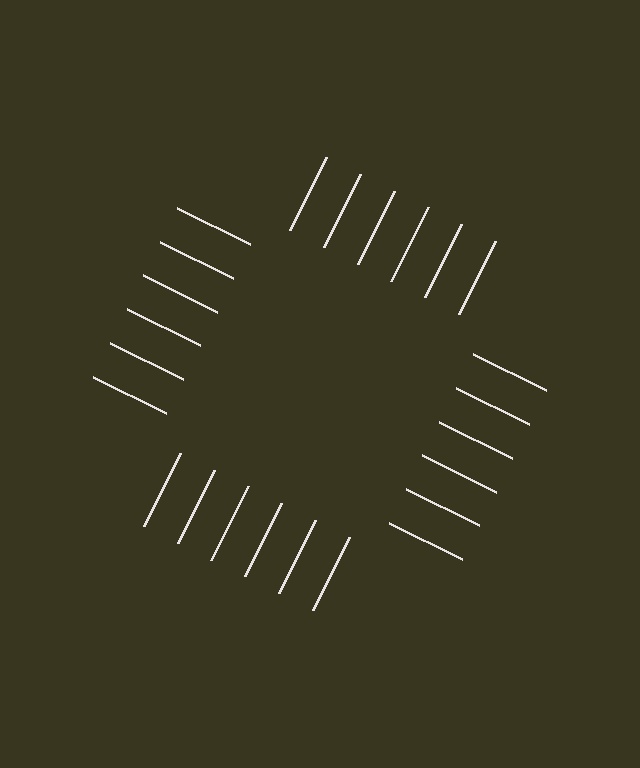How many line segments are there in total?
24 — 6 along each of the 4 edges.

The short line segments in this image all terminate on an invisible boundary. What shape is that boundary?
An illusory square — the line segments terminate on its edges but no continuous stroke is drawn.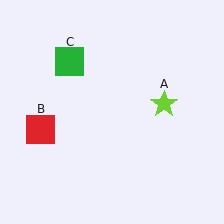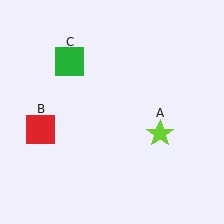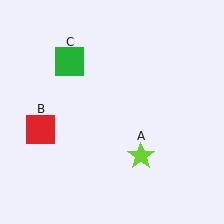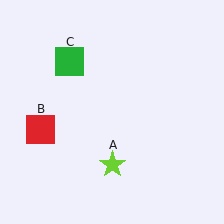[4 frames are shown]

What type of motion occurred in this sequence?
The lime star (object A) rotated clockwise around the center of the scene.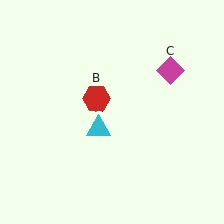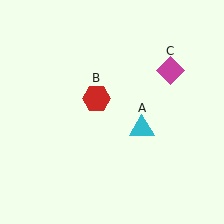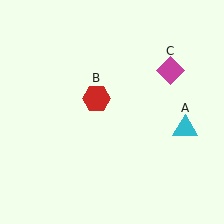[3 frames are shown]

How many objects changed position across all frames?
1 object changed position: cyan triangle (object A).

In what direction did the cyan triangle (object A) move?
The cyan triangle (object A) moved right.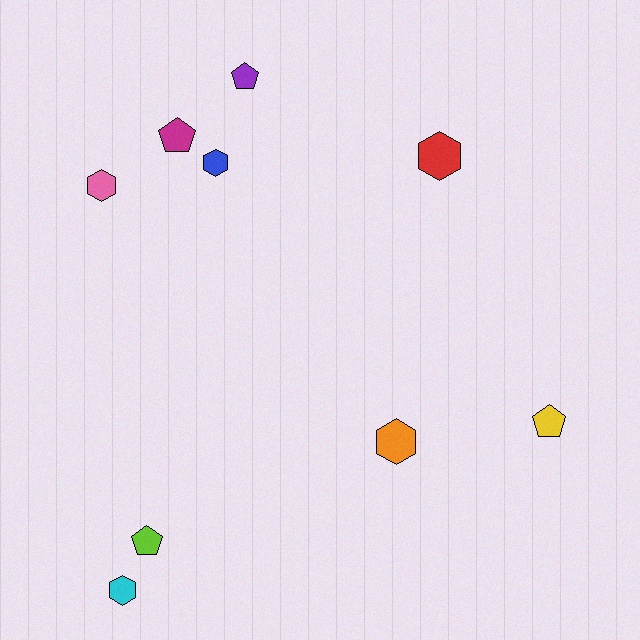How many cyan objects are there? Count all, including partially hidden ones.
There is 1 cyan object.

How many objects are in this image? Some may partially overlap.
There are 9 objects.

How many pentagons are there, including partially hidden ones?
There are 4 pentagons.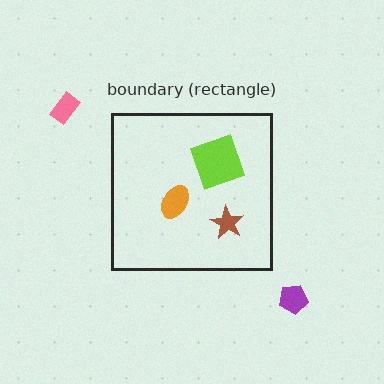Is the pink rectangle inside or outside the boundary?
Outside.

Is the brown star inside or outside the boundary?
Inside.